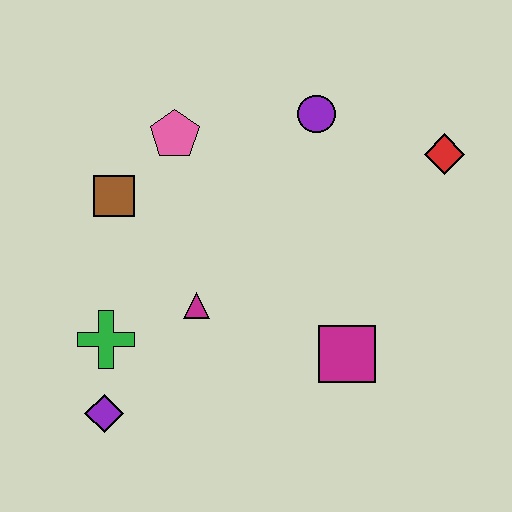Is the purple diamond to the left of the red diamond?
Yes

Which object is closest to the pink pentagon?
The brown square is closest to the pink pentagon.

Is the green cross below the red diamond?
Yes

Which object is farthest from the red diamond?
The purple diamond is farthest from the red diamond.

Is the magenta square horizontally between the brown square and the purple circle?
No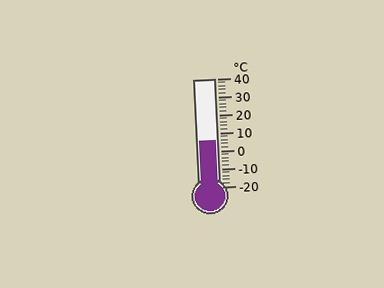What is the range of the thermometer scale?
The thermometer scale ranges from -20°C to 40°C.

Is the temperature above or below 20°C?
The temperature is below 20°C.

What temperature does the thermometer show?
The thermometer shows approximately 6°C.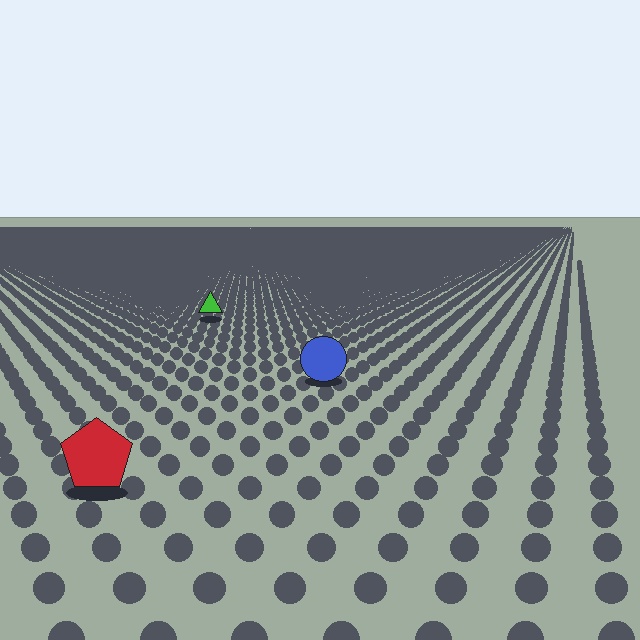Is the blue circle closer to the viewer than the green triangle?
Yes. The blue circle is closer — you can tell from the texture gradient: the ground texture is coarser near it.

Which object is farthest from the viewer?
The green triangle is farthest from the viewer. It appears smaller and the ground texture around it is denser.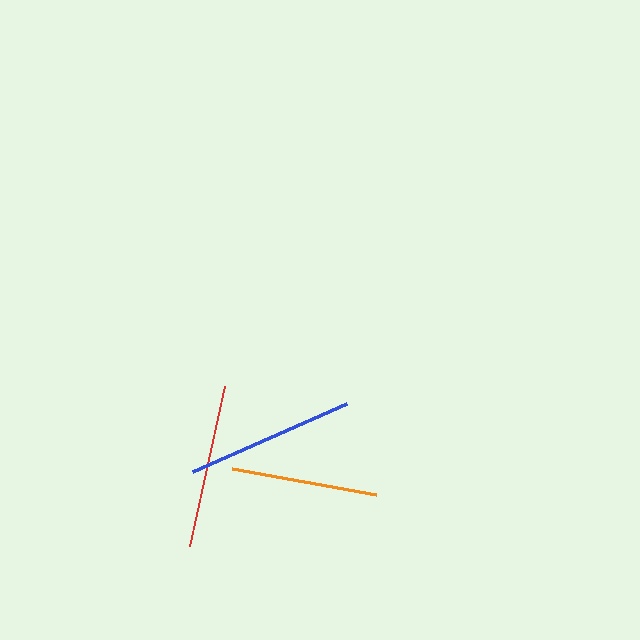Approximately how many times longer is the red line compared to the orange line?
The red line is approximately 1.1 times the length of the orange line.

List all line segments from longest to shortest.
From longest to shortest: blue, red, orange.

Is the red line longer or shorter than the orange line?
The red line is longer than the orange line.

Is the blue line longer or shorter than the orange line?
The blue line is longer than the orange line.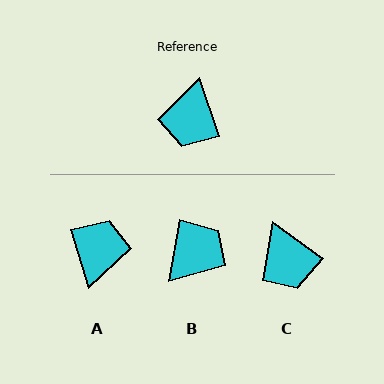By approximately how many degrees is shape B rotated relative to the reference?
Approximately 150 degrees counter-clockwise.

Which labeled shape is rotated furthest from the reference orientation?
A, about 177 degrees away.